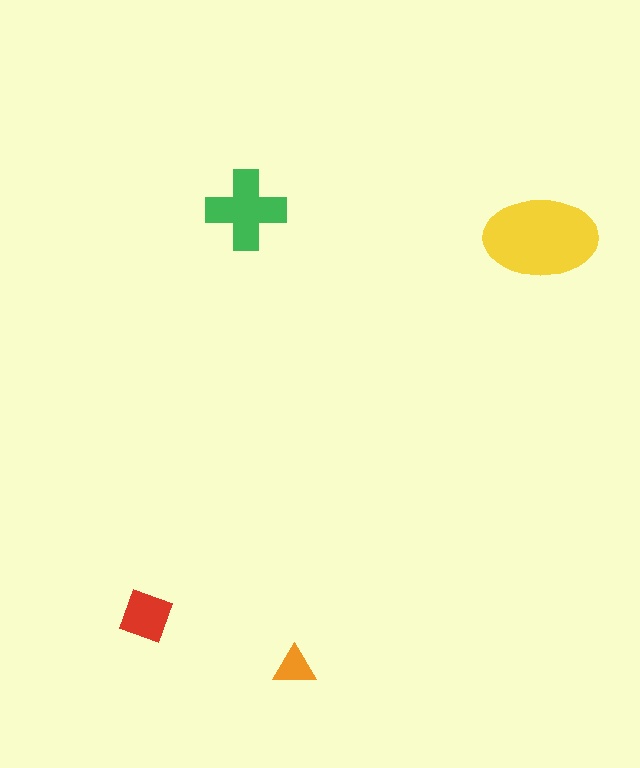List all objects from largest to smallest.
The yellow ellipse, the green cross, the red diamond, the orange triangle.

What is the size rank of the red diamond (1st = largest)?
3rd.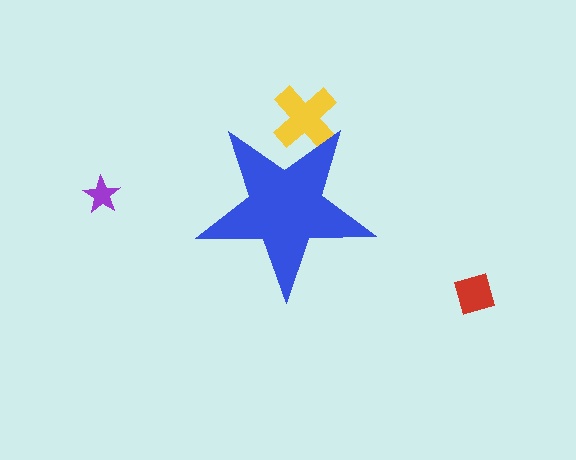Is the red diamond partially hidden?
No, the red diamond is fully visible.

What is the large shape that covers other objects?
A blue star.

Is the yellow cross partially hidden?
Yes, the yellow cross is partially hidden behind the blue star.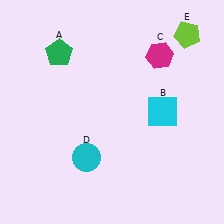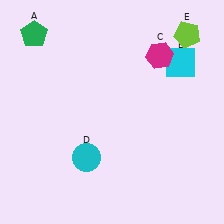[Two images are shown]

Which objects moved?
The objects that moved are: the green pentagon (A), the cyan square (B).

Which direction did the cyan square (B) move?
The cyan square (B) moved up.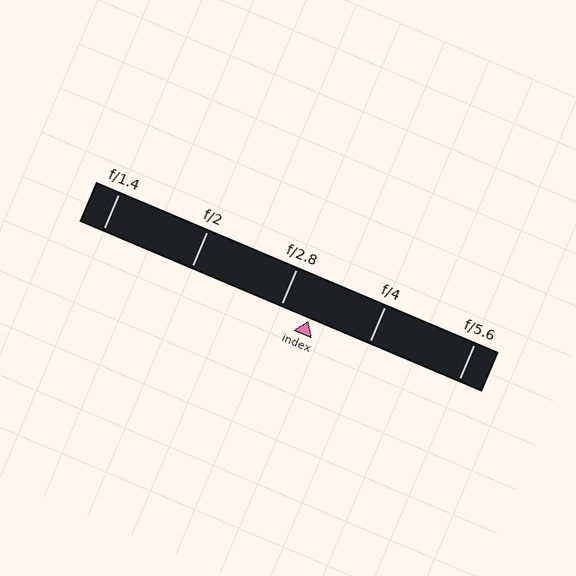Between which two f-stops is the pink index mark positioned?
The index mark is between f/2.8 and f/4.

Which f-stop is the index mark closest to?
The index mark is closest to f/2.8.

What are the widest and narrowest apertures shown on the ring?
The widest aperture shown is f/1.4 and the narrowest is f/5.6.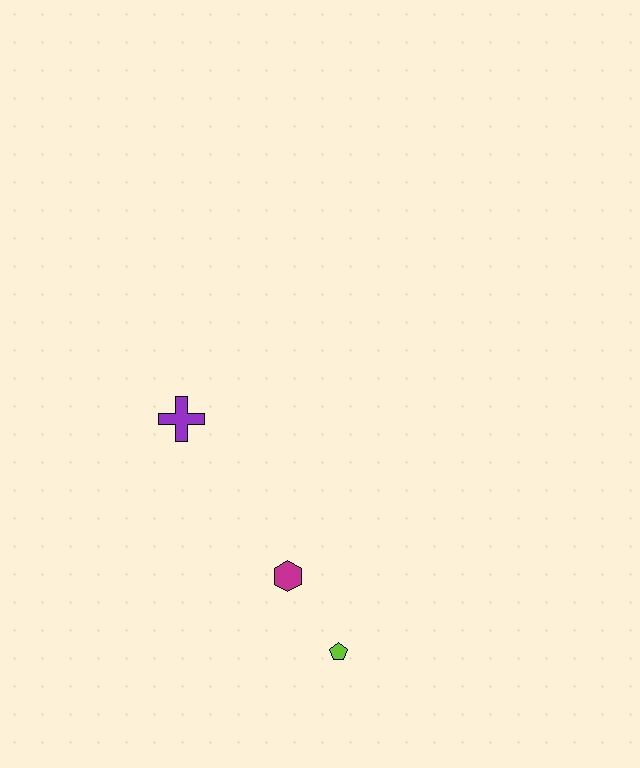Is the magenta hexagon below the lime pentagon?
No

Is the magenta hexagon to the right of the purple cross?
Yes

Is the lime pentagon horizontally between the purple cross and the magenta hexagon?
No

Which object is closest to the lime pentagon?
The magenta hexagon is closest to the lime pentagon.